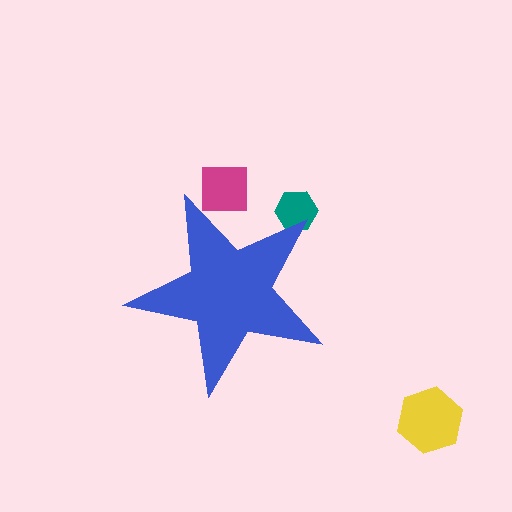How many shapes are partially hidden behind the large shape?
2 shapes are partially hidden.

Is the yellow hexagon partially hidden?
No, the yellow hexagon is fully visible.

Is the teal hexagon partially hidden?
Yes, the teal hexagon is partially hidden behind the blue star.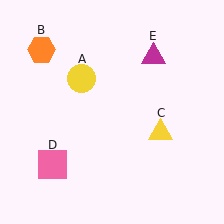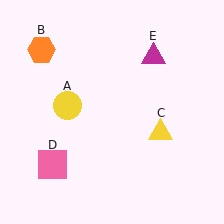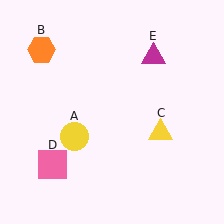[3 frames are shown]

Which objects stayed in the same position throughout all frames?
Orange hexagon (object B) and yellow triangle (object C) and pink square (object D) and magenta triangle (object E) remained stationary.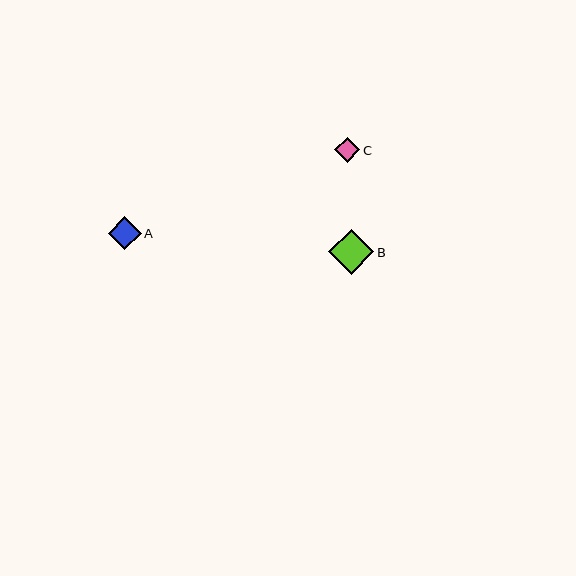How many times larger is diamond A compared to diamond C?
Diamond A is approximately 1.3 times the size of diamond C.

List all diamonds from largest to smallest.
From largest to smallest: B, A, C.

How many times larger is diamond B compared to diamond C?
Diamond B is approximately 1.8 times the size of diamond C.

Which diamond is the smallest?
Diamond C is the smallest with a size of approximately 25 pixels.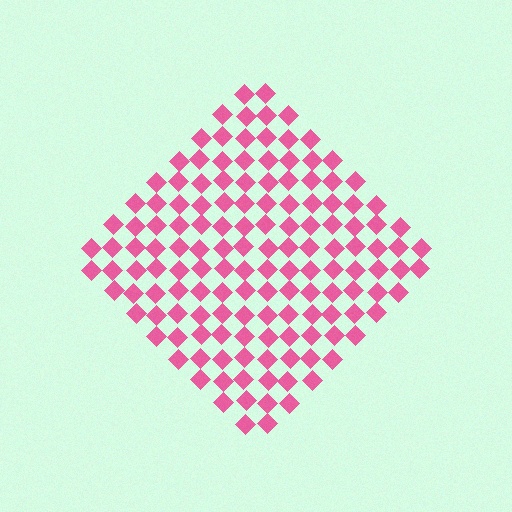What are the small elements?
The small elements are diamonds.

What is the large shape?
The large shape is a diamond.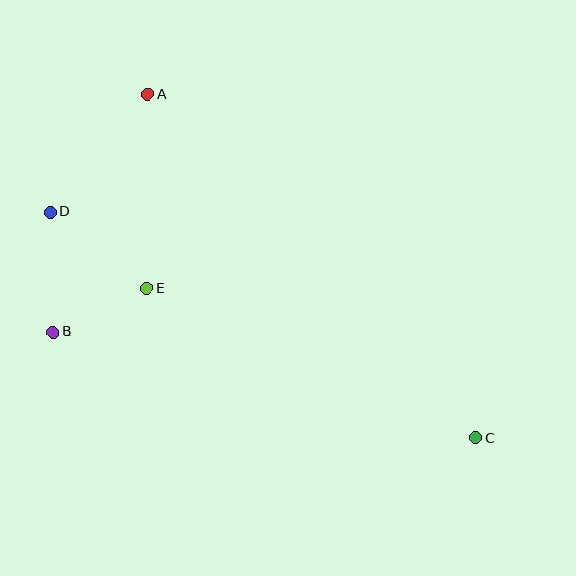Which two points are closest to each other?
Points B and E are closest to each other.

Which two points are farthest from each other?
Points C and D are farthest from each other.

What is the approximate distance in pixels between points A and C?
The distance between A and C is approximately 474 pixels.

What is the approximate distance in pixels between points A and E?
The distance between A and E is approximately 194 pixels.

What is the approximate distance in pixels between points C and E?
The distance between C and E is approximately 361 pixels.